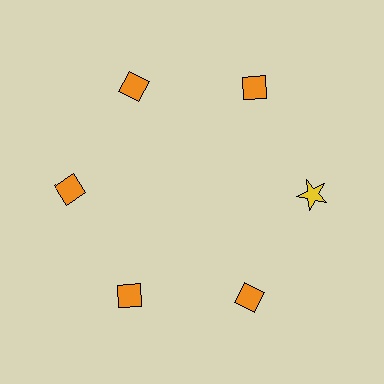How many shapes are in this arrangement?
There are 6 shapes arranged in a ring pattern.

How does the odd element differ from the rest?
It differs in both color (yellow instead of orange) and shape (star instead of diamond).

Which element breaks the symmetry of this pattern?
The yellow star at roughly the 3 o'clock position breaks the symmetry. All other shapes are orange diamonds.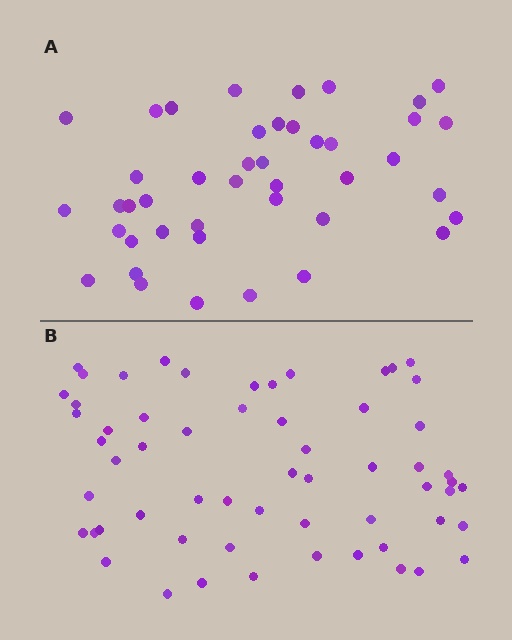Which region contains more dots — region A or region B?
Region B (the bottom region) has more dots.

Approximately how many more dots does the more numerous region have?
Region B has approximately 15 more dots than region A.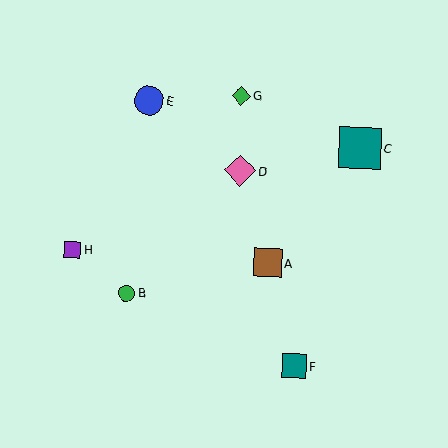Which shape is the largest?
The teal square (labeled C) is the largest.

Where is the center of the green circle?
The center of the green circle is at (127, 293).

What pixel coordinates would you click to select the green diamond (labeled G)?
Click at (241, 96) to select the green diamond G.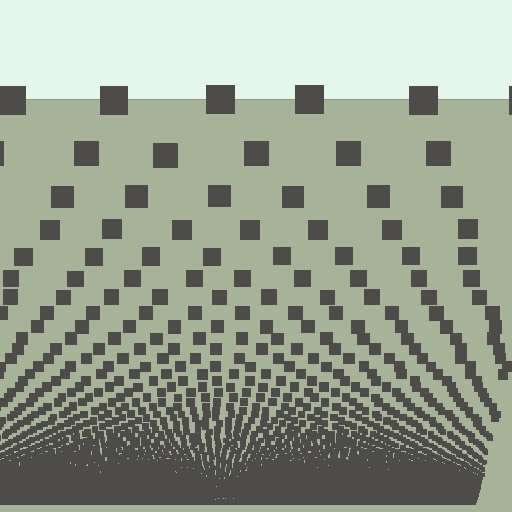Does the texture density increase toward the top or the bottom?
Density increases toward the bottom.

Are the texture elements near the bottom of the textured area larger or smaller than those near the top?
Smaller. The gradient is inverted — elements near the bottom are smaller and denser.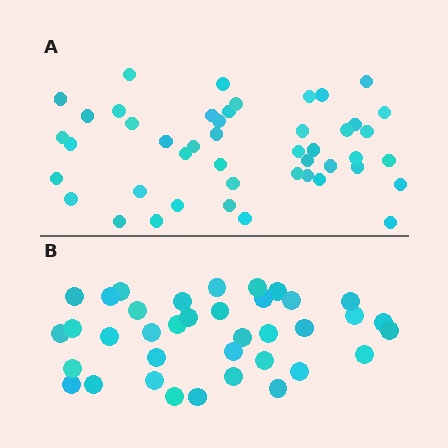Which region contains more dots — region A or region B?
Region A (the top region) has more dots.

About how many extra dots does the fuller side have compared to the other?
Region A has roughly 8 or so more dots than region B.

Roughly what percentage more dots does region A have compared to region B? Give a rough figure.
About 25% more.